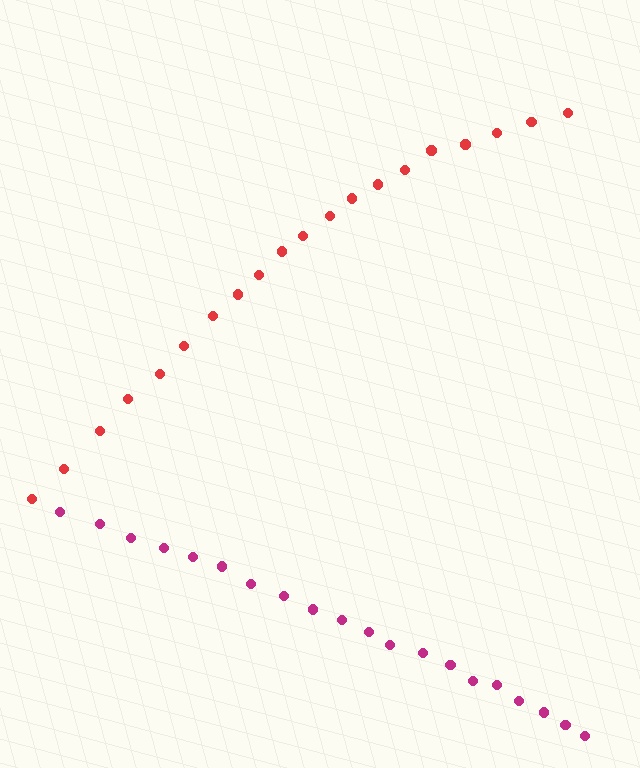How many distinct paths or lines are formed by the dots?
There are 2 distinct paths.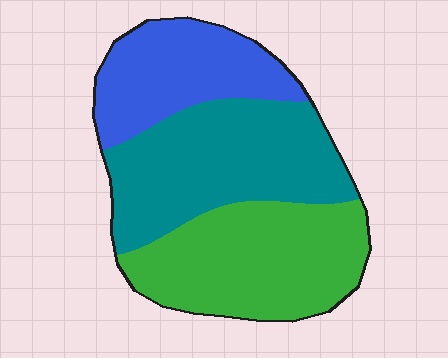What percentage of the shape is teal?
Teal takes up about three eighths (3/8) of the shape.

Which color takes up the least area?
Blue, at roughly 25%.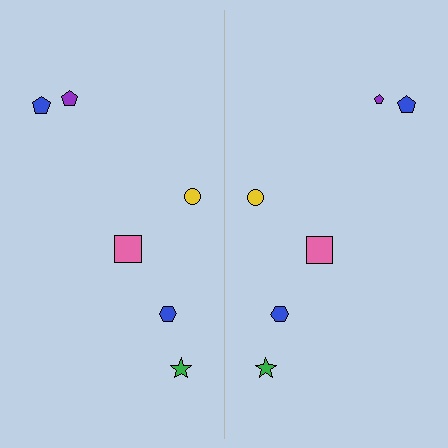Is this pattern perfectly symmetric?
No, the pattern is not perfectly symmetric. The purple pentagon on the right side has a different size than its mirror counterpart.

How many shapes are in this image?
There are 12 shapes in this image.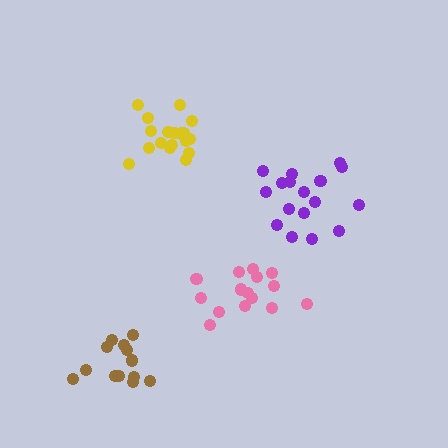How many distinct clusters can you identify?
There are 4 distinct clusters.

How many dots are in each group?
Group 1: 15 dots, Group 2: 17 dots, Group 3: 13 dots, Group 4: 19 dots (64 total).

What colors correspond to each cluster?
The clusters are colored: pink, purple, brown, yellow.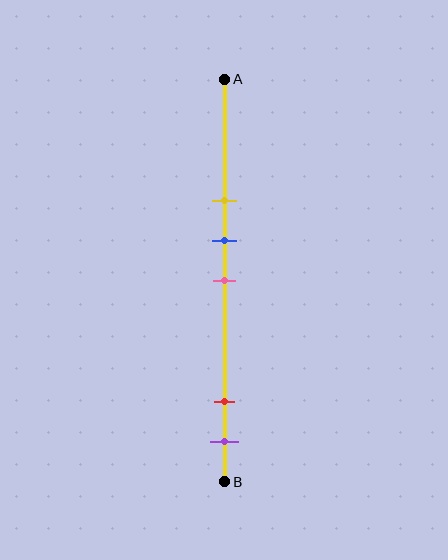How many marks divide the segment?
There are 5 marks dividing the segment.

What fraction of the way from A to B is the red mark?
The red mark is approximately 80% (0.8) of the way from A to B.